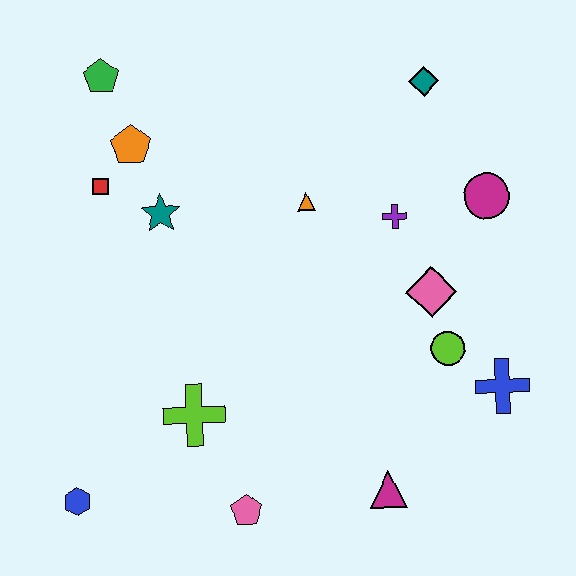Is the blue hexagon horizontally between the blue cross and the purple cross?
No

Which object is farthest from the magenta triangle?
The green pentagon is farthest from the magenta triangle.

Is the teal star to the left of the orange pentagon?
No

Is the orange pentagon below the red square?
No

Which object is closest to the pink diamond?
The lime circle is closest to the pink diamond.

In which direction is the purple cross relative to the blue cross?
The purple cross is above the blue cross.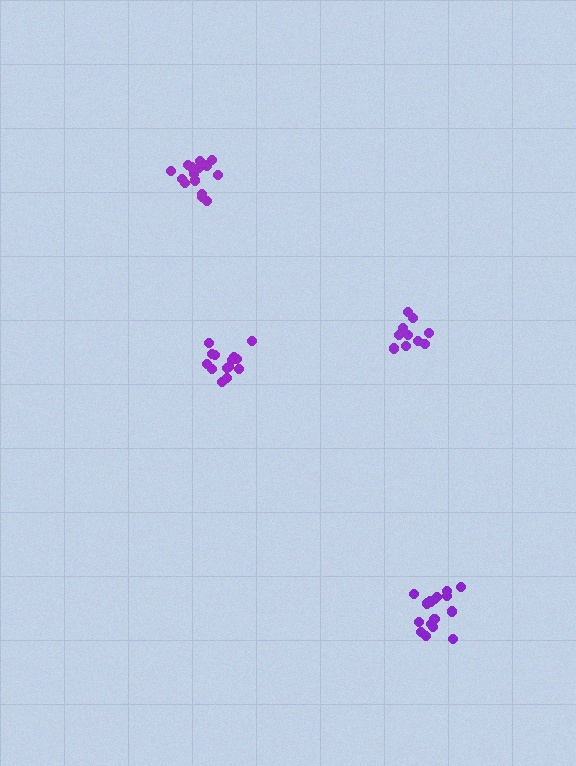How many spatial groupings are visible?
There are 4 spatial groupings.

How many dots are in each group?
Group 1: 14 dots, Group 2: 16 dots, Group 3: 15 dots, Group 4: 10 dots (55 total).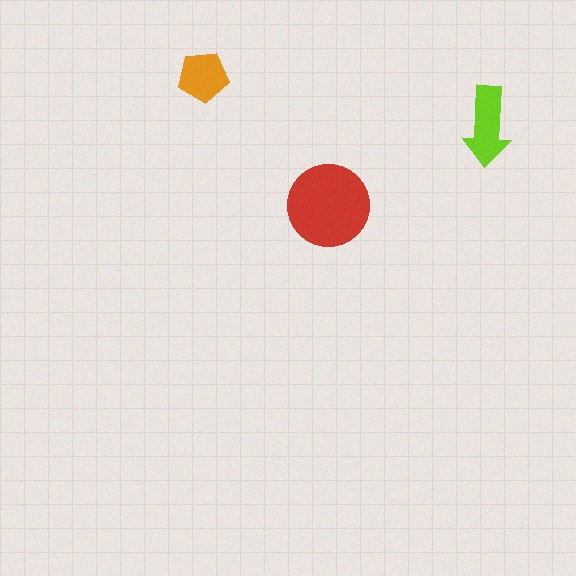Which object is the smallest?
The orange pentagon.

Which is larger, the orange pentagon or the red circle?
The red circle.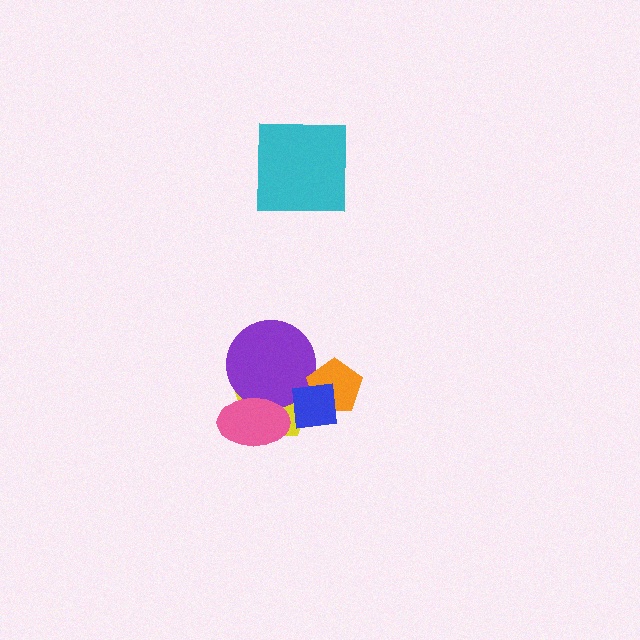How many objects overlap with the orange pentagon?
2 objects overlap with the orange pentagon.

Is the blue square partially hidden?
No, no other shape covers it.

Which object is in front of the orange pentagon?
The blue square is in front of the orange pentagon.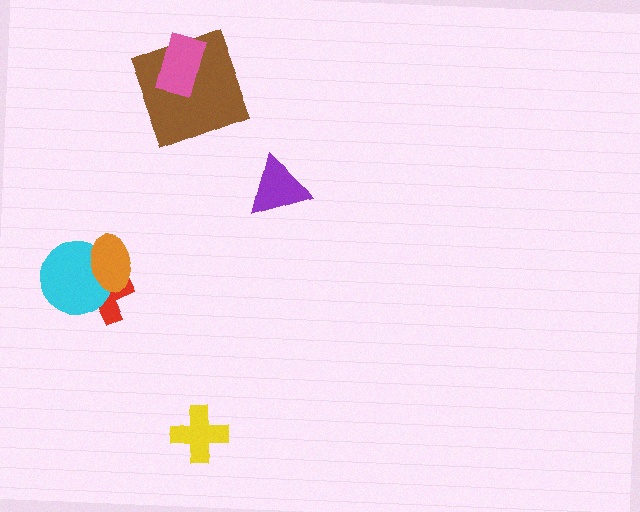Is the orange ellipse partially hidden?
No, no other shape covers it.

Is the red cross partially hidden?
Yes, it is partially covered by another shape.